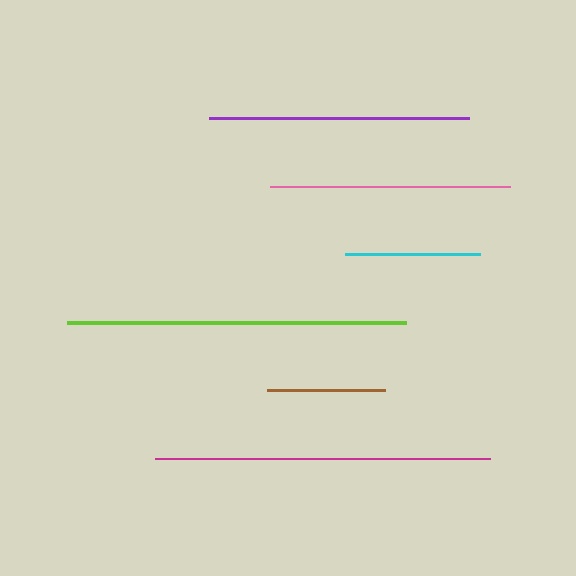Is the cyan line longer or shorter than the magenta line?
The magenta line is longer than the cyan line.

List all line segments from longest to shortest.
From longest to shortest: lime, magenta, purple, pink, cyan, brown.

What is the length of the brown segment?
The brown segment is approximately 118 pixels long.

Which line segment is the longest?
The lime line is the longest at approximately 339 pixels.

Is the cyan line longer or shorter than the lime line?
The lime line is longer than the cyan line.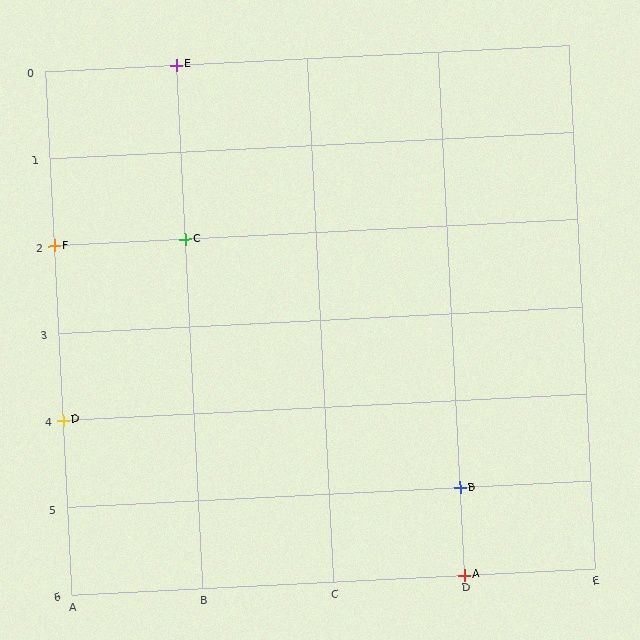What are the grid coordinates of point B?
Point B is at grid coordinates (D, 5).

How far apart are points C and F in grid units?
Points C and F are 1 column apart.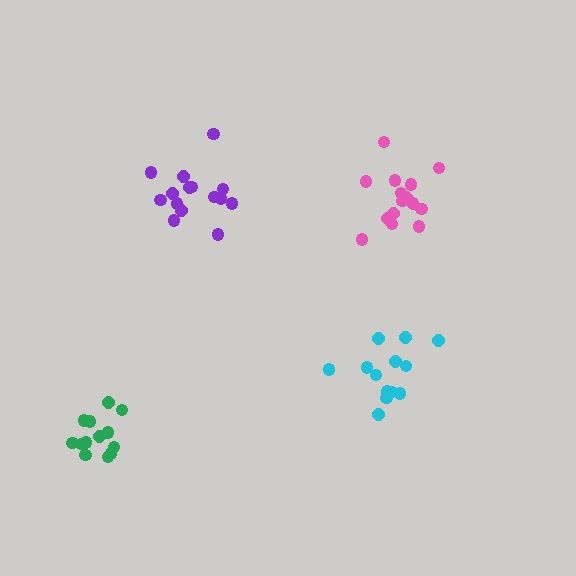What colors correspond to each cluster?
The clusters are colored: cyan, purple, green, pink.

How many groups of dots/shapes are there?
There are 4 groups.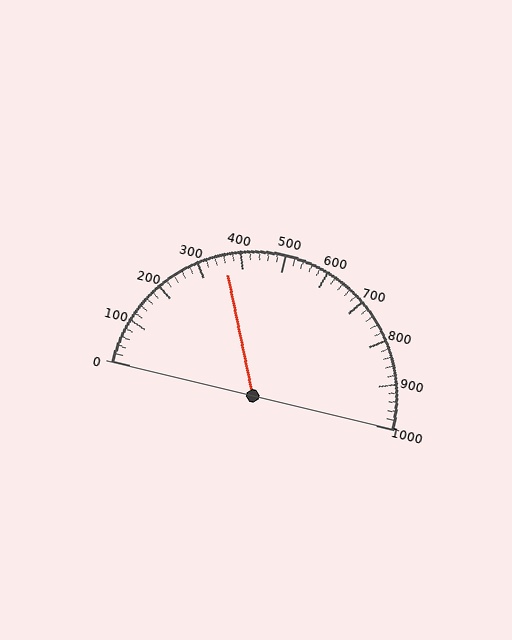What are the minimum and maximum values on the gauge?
The gauge ranges from 0 to 1000.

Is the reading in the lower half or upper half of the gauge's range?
The reading is in the lower half of the range (0 to 1000).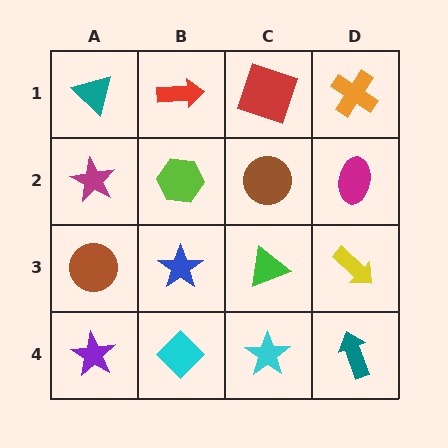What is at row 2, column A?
A magenta star.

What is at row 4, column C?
A cyan star.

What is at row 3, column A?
A brown circle.